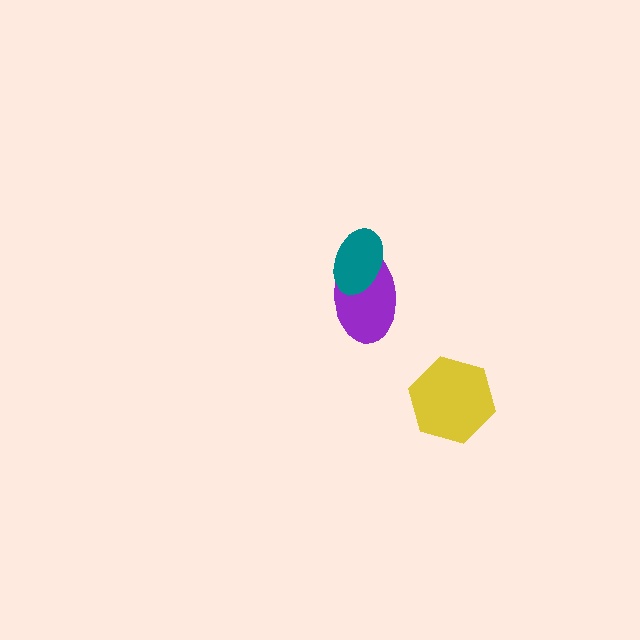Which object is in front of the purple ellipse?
The teal ellipse is in front of the purple ellipse.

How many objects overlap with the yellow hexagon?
0 objects overlap with the yellow hexagon.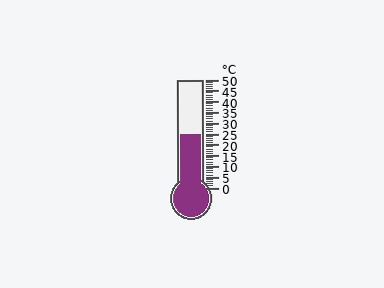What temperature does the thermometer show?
The thermometer shows approximately 25°C.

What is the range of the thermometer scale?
The thermometer scale ranges from 0°C to 50°C.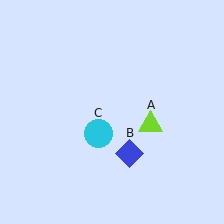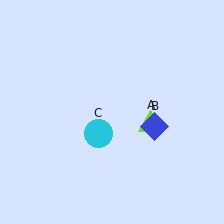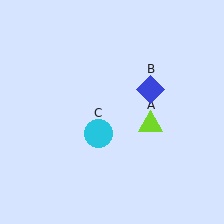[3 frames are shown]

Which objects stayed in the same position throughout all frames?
Lime triangle (object A) and cyan circle (object C) remained stationary.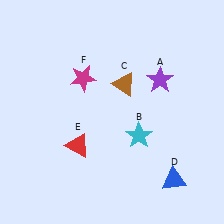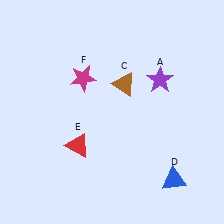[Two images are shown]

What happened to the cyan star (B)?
The cyan star (B) was removed in Image 2. It was in the bottom-right area of Image 1.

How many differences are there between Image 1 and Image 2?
There is 1 difference between the two images.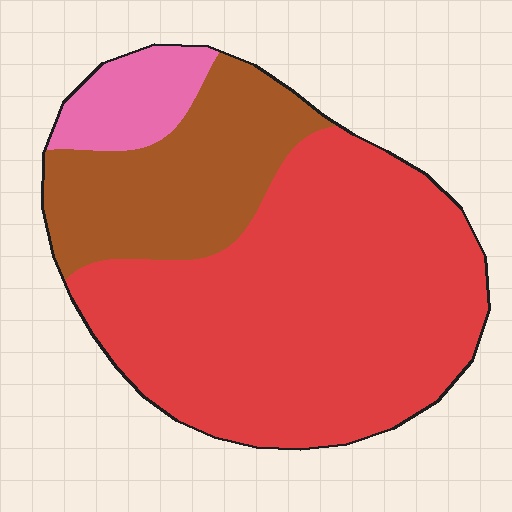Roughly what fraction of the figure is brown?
Brown takes up about one quarter (1/4) of the figure.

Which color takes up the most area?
Red, at roughly 65%.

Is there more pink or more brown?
Brown.